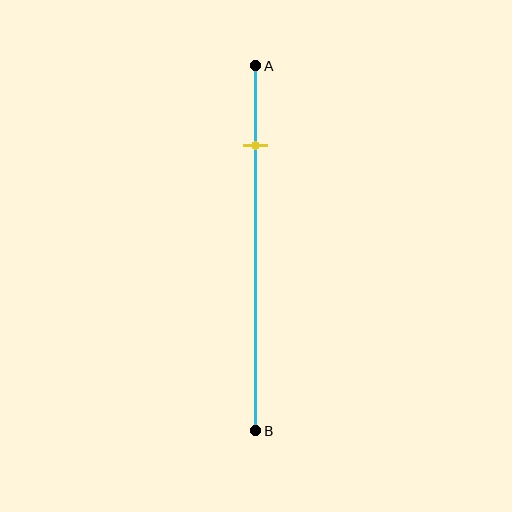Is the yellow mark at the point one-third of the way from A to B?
No, the mark is at about 20% from A, not at the 33% one-third point.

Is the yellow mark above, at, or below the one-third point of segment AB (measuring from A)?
The yellow mark is above the one-third point of segment AB.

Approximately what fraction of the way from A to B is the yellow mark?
The yellow mark is approximately 20% of the way from A to B.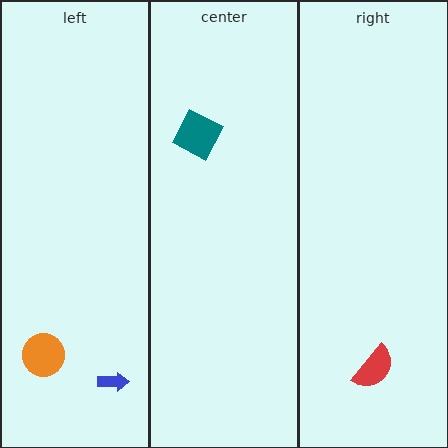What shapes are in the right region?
The red semicircle.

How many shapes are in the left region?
2.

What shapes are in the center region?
The teal square.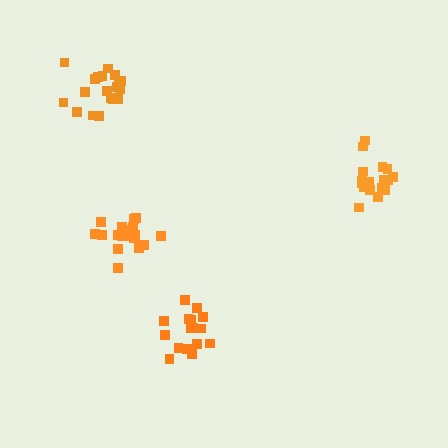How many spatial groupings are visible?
There are 4 spatial groupings.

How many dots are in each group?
Group 1: 20 dots, Group 2: 16 dots, Group 3: 20 dots, Group 4: 18 dots (74 total).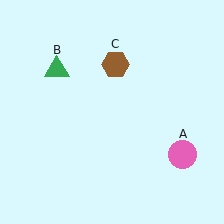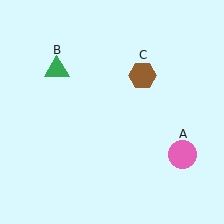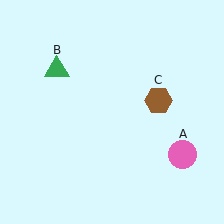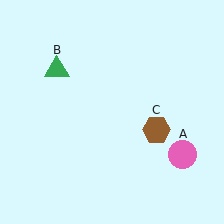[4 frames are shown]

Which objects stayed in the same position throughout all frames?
Pink circle (object A) and green triangle (object B) remained stationary.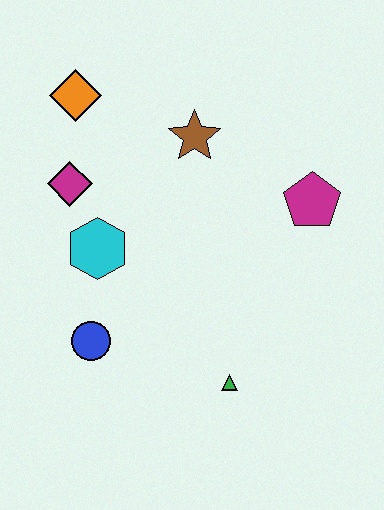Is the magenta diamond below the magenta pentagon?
No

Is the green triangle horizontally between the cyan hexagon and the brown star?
No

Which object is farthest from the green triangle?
The orange diamond is farthest from the green triangle.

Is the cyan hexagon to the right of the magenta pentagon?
No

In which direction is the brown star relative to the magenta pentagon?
The brown star is to the left of the magenta pentagon.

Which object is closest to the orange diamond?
The magenta diamond is closest to the orange diamond.